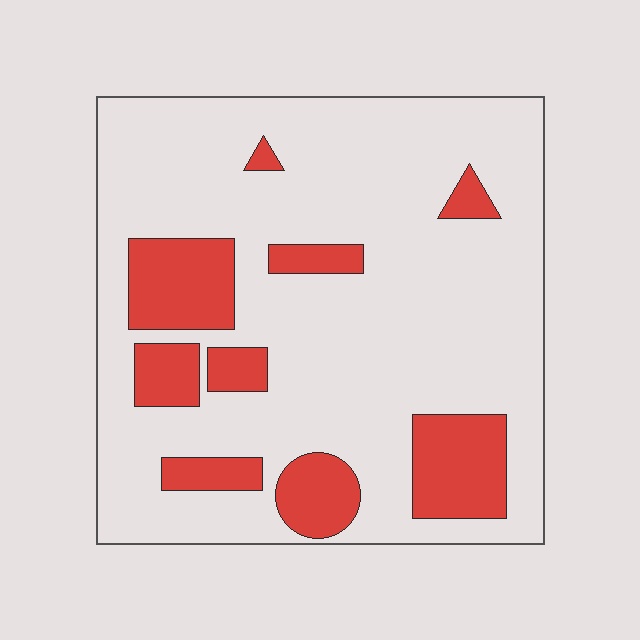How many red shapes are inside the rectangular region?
9.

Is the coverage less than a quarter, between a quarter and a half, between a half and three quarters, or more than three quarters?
Less than a quarter.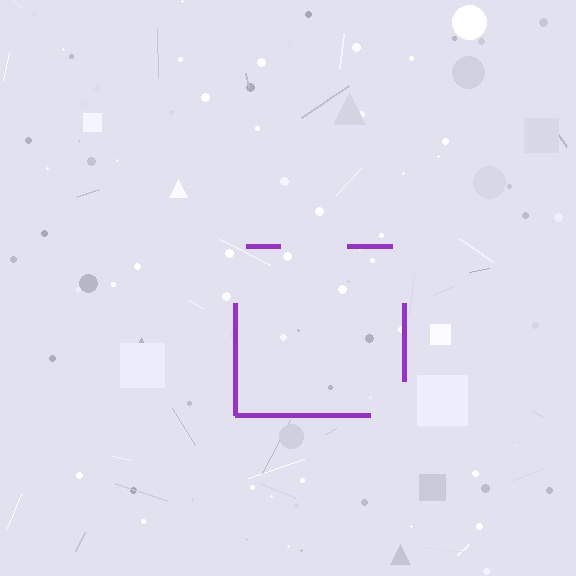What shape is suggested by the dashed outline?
The dashed outline suggests a square.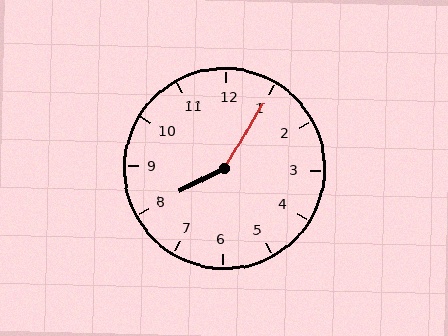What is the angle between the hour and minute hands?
Approximately 148 degrees.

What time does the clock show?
8:05.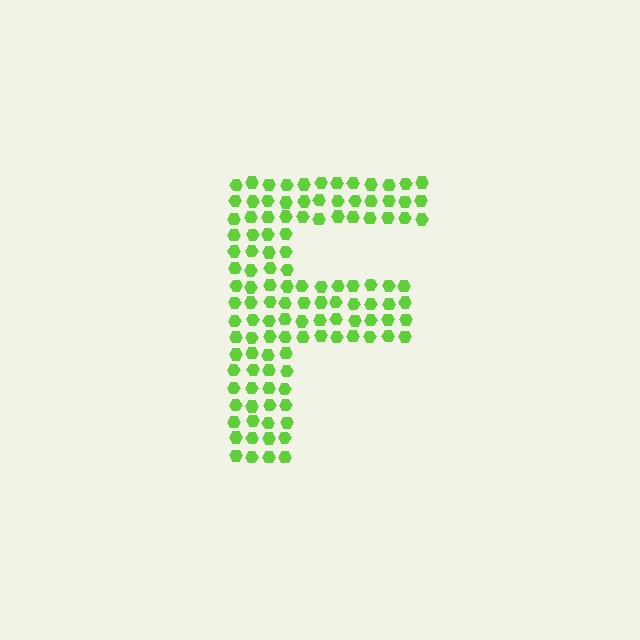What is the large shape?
The large shape is the letter F.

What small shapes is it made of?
It is made of small hexagons.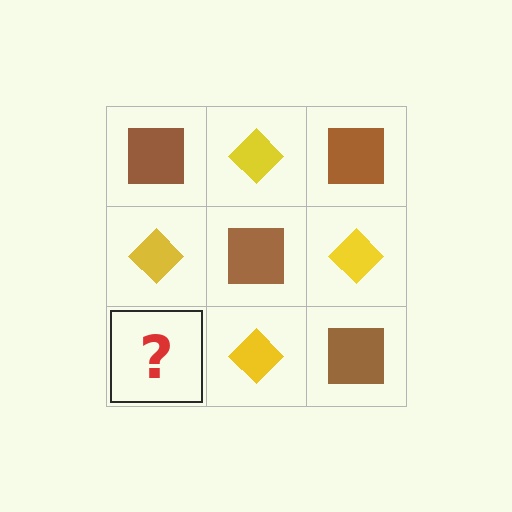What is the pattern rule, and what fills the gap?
The rule is that it alternates brown square and yellow diamond in a checkerboard pattern. The gap should be filled with a brown square.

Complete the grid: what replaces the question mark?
The question mark should be replaced with a brown square.